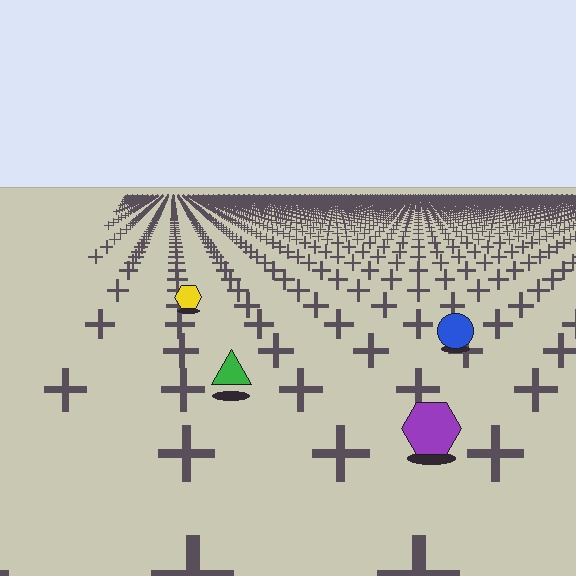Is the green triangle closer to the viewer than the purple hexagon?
No. The purple hexagon is closer — you can tell from the texture gradient: the ground texture is coarser near it.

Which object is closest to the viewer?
The purple hexagon is closest. The texture marks near it are larger and more spread out.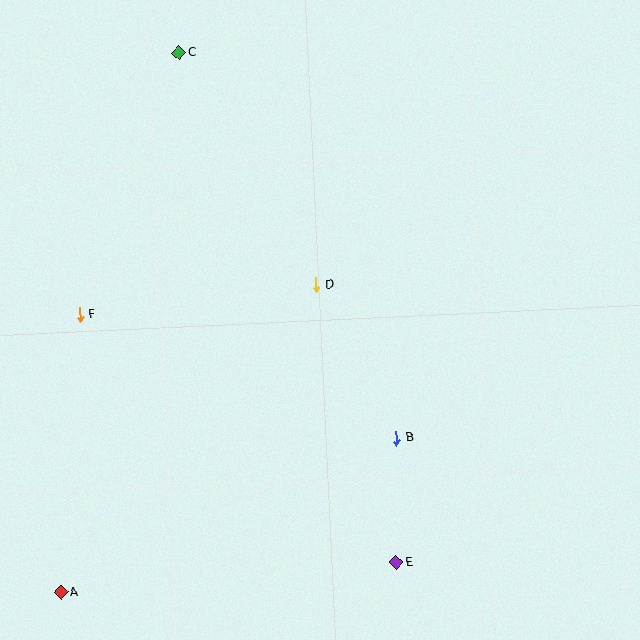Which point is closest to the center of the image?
Point D at (316, 285) is closest to the center.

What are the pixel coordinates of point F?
Point F is at (80, 314).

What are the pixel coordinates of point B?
Point B is at (396, 438).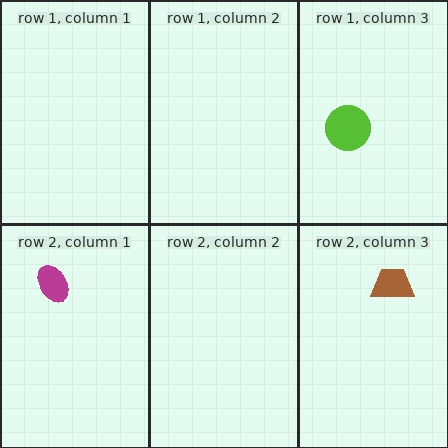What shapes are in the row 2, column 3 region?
The brown trapezoid.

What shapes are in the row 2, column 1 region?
The magenta ellipse.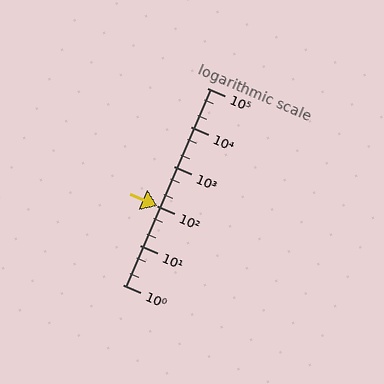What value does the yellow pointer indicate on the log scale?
The pointer indicates approximately 99.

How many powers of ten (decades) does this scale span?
The scale spans 5 decades, from 1 to 100000.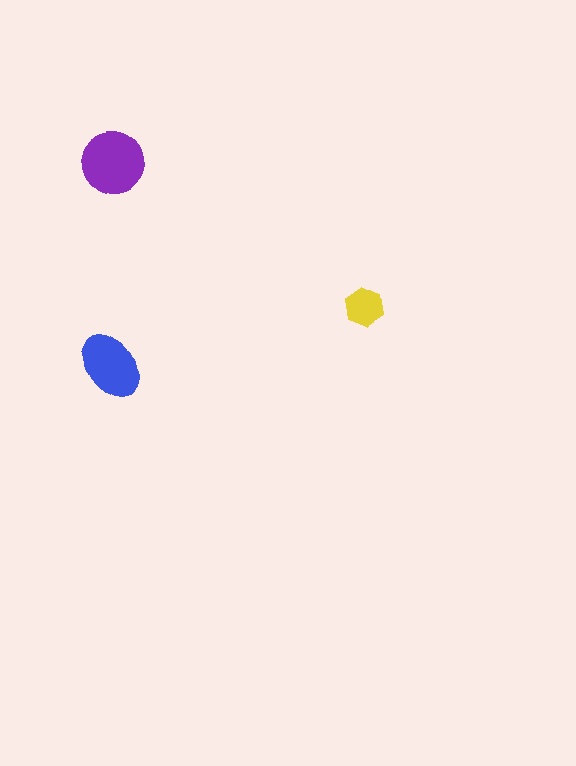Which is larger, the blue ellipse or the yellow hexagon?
The blue ellipse.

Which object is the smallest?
The yellow hexagon.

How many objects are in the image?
There are 3 objects in the image.